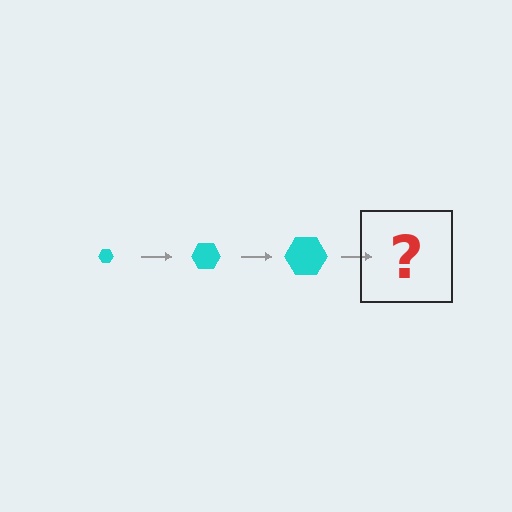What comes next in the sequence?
The next element should be a cyan hexagon, larger than the previous one.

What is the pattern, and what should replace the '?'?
The pattern is that the hexagon gets progressively larger each step. The '?' should be a cyan hexagon, larger than the previous one.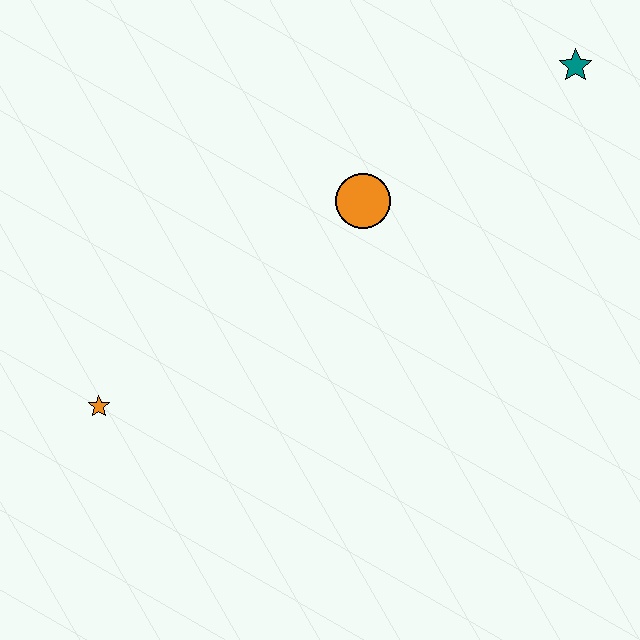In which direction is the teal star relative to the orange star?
The teal star is to the right of the orange star.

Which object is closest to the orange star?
The orange circle is closest to the orange star.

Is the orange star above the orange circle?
No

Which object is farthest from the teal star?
The orange star is farthest from the teal star.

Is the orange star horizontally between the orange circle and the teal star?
No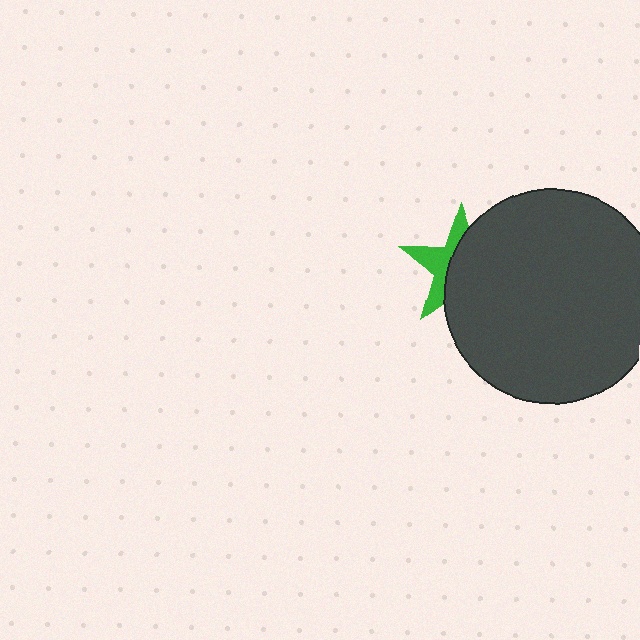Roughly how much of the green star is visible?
A small part of it is visible (roughly 40%).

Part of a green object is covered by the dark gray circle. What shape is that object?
It is a star.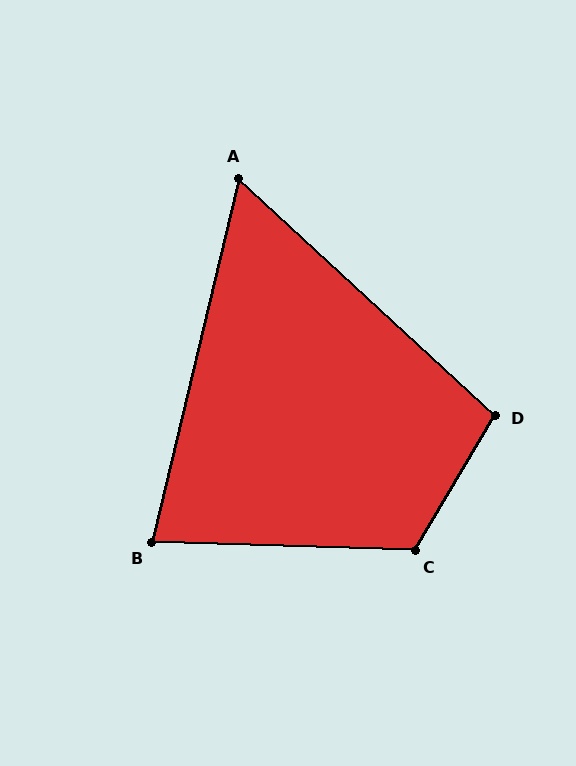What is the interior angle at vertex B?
Approximately 78 degrees (acute).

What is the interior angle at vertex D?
Approximately 102 degrees (obtuse).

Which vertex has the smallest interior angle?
A, at approximately 61 degrees.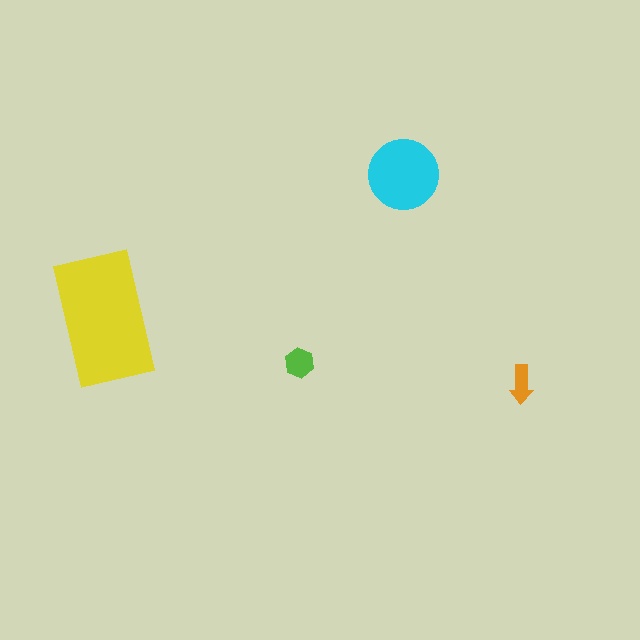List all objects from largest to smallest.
The yellow rectangle, the cyan circle, the lime hexagon, the orange arrow.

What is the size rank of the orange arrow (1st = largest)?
4th.